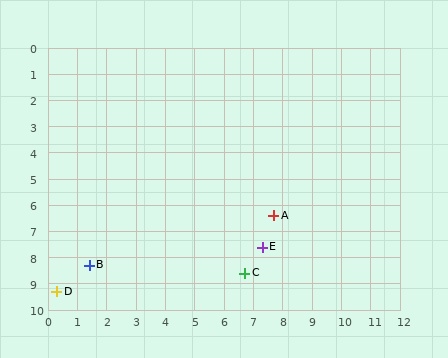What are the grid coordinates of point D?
Point D is at approximately (0.3, 9.3).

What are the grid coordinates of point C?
Point C is at approximately (6.7, 8.6).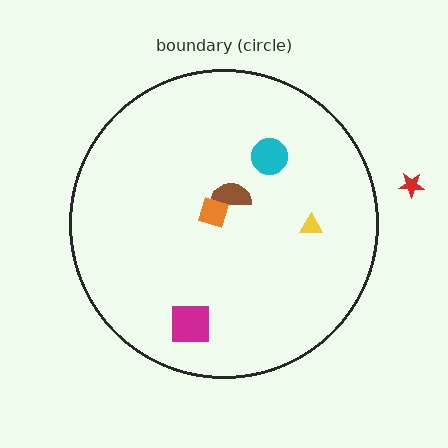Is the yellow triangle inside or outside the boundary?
Inside.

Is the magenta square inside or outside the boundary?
Inside.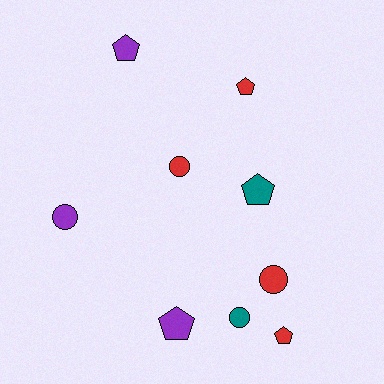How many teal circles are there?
There is 1 teal circle.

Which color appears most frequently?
Red, with 4 objects.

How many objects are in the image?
There are 9 objects.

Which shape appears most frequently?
Pentagon, with 5 objects.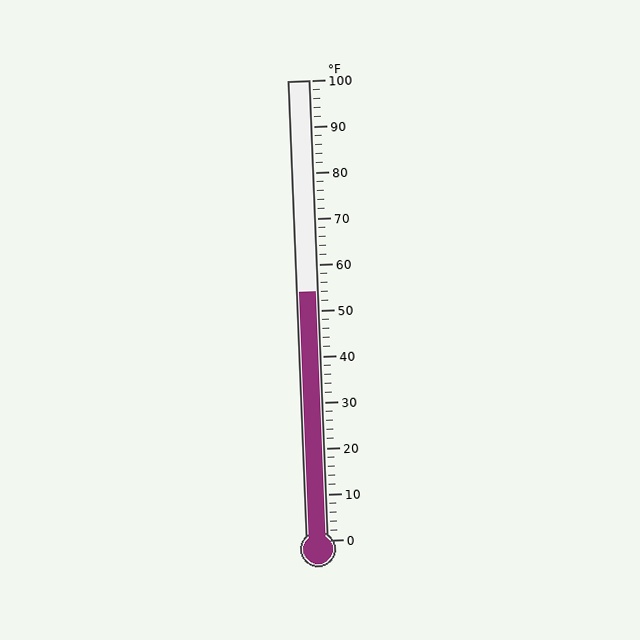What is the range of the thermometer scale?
The thermometer scale ranges from 0°F to 100°F.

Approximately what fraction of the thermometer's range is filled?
The thermometer is filled to approximately 55% of its range.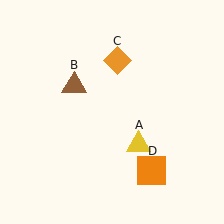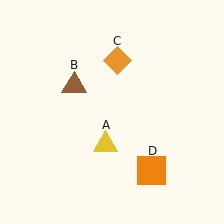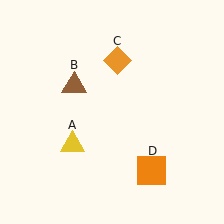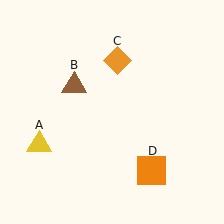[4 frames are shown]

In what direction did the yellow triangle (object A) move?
The yellow triangle (object A) moved left.